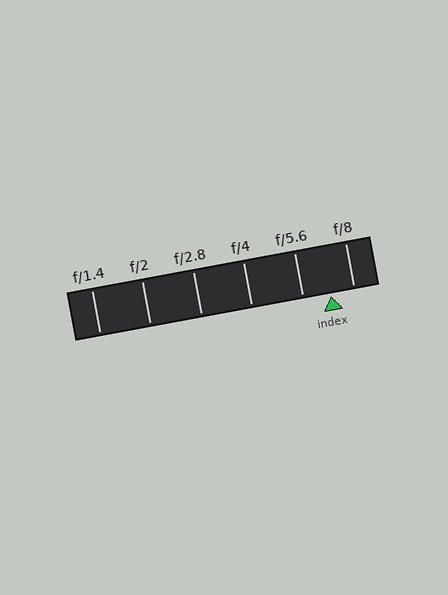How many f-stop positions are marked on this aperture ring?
There are 6 f-stop positions marked.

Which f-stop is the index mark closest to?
The index mark is closest to f/8.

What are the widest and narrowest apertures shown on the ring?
The widest aperture shown is f/1.4 and the narrowest is f/8.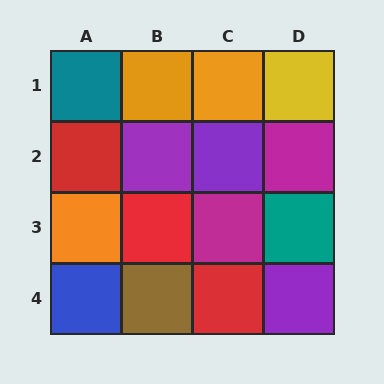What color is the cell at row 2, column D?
Magenta.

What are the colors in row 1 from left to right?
Teal, orange, orange, yellow.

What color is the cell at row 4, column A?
Blue.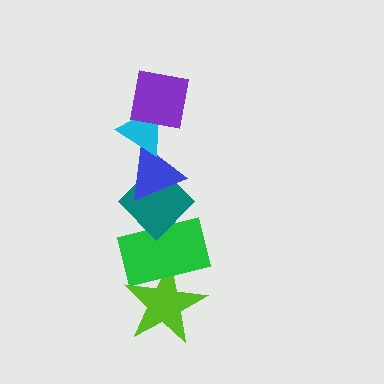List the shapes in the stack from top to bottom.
From top to bottom: the purple square, the cyan triangle, the blue triangle, the teal diamond, the green rectangle, the lime star.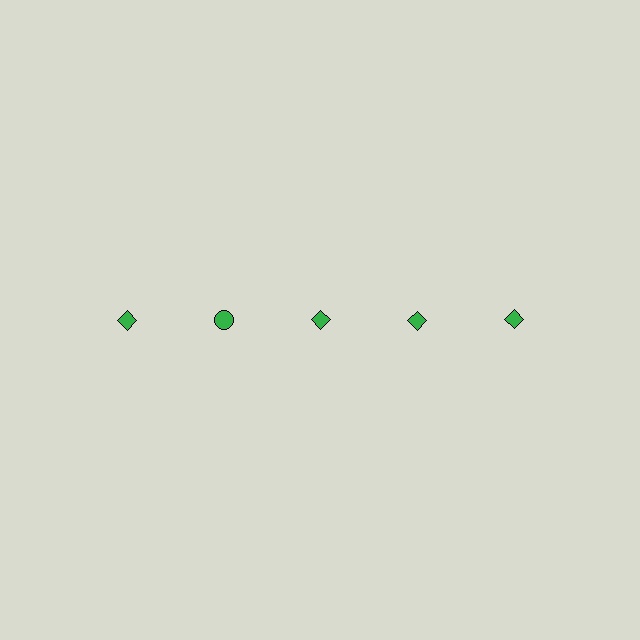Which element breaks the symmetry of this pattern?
The green circle in the top row, second from left column breaks the symmetry. All other shapes are green diamonds.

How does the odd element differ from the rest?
It has a different shape: circle instead of diamond.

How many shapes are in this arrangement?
There are 5 shapes arranged in a grid pattern.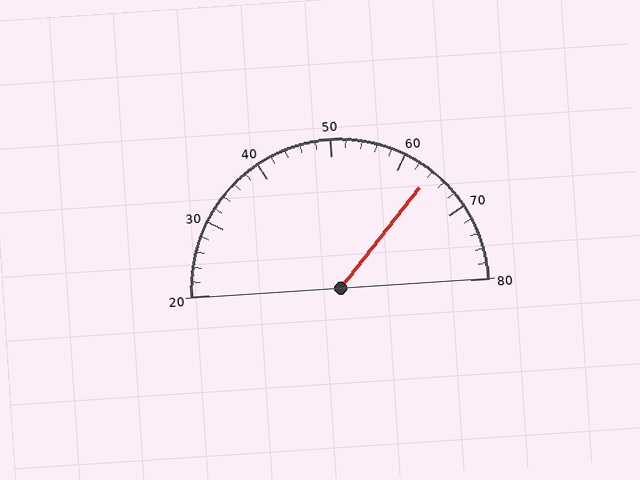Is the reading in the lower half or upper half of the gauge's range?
The reading is in the upper half of the range (20 to 80).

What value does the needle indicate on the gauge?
The needle indicates approximately 64.